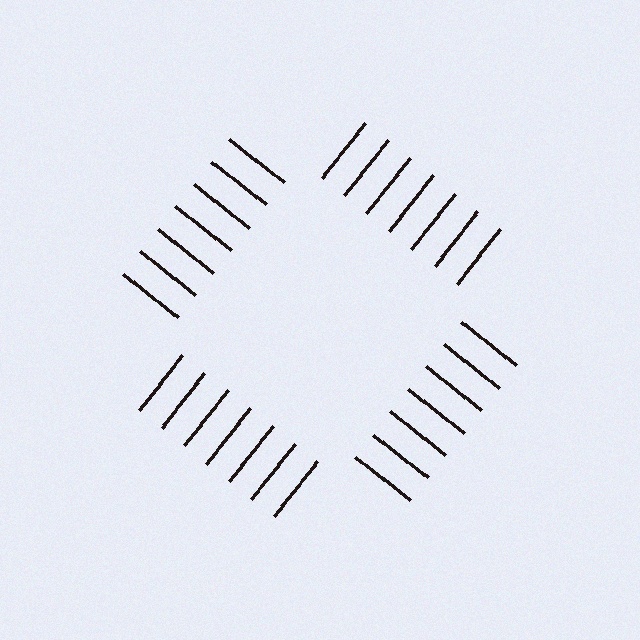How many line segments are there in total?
28 — 7 along each of the 4 edges.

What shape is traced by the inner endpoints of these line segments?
An illusory square — the line segments terminate on its edges but no continuous stroke is drawn.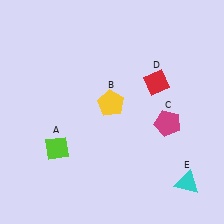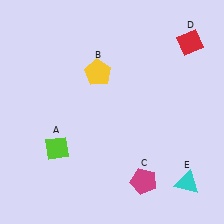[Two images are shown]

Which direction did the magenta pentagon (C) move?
The magenta pentagon (C) moved down.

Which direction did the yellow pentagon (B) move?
The yellow pentagon (B) moved up.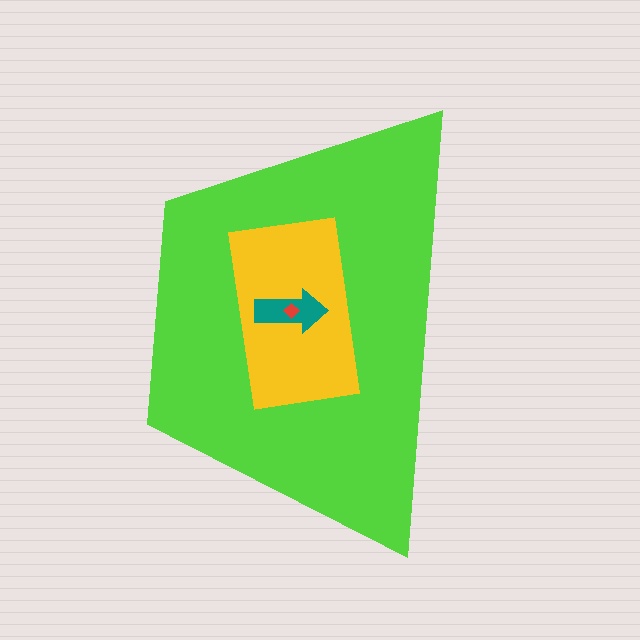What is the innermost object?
The red diamond.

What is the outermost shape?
The lime trapezoid.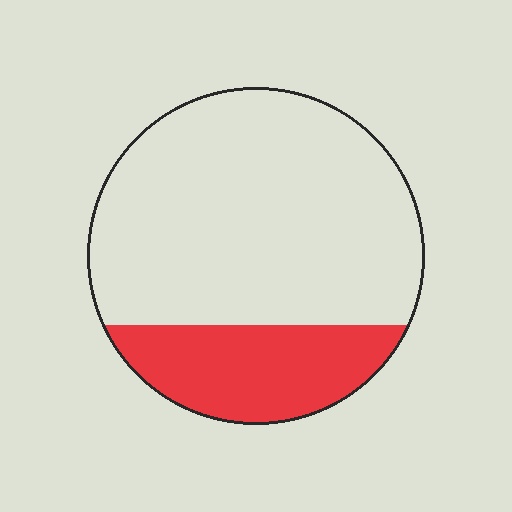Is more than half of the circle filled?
No.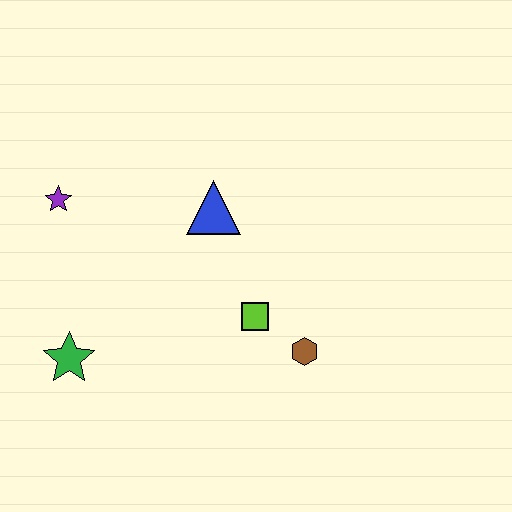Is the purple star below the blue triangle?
No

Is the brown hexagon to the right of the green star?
Yes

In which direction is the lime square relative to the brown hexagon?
The lime square is to the left of the brown hexagon.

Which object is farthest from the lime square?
The purple star is farthest from the lime square.